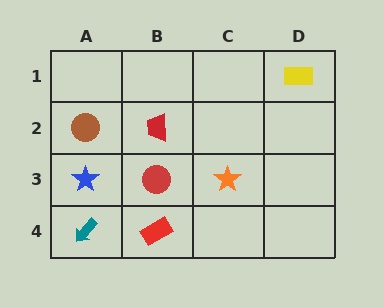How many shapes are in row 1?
1 shape.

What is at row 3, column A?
A blue star.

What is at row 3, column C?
An orange star.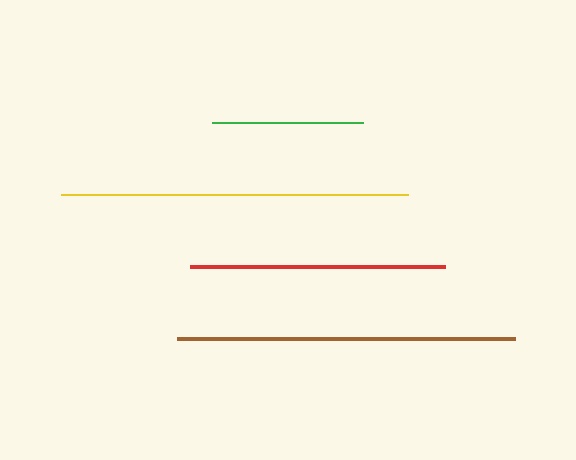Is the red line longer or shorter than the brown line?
The brown line is longer than the red line.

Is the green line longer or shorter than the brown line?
The brown line is longer than the green line.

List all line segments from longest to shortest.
From longest to shortest: yellow, brown, red, green.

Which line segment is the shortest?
The green line is the shortest at approximately 151 pixels.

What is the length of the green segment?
The green segment is approximately 151 pixels long.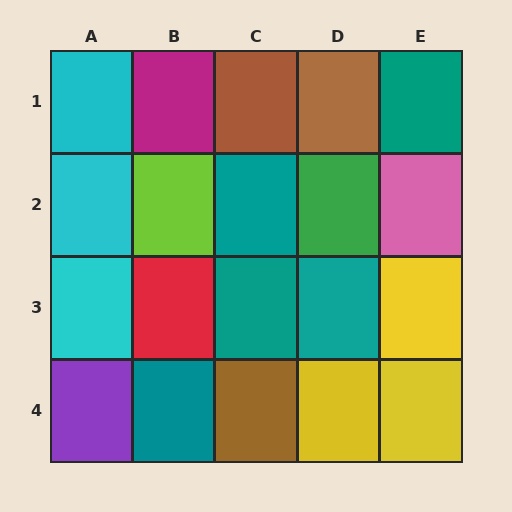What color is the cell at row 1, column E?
Teal.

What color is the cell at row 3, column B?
Red.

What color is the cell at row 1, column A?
Cyan.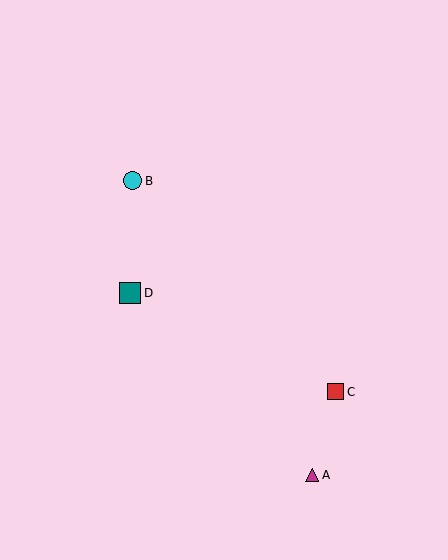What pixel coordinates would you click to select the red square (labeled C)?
Click at (336, 392) to select the red square C.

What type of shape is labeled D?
Shape D is a teal square.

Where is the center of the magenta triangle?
The center of the magenta triangle is at (312, 475).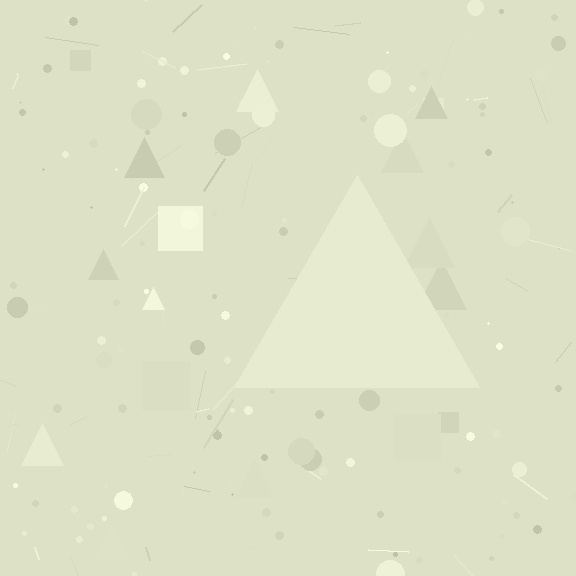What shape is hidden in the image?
A triangle is hidden in the image.